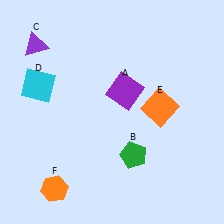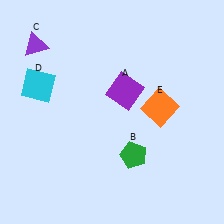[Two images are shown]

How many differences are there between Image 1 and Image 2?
There is 1 difference between the two images.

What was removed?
The orange hexagon (F) was removed in Image 2.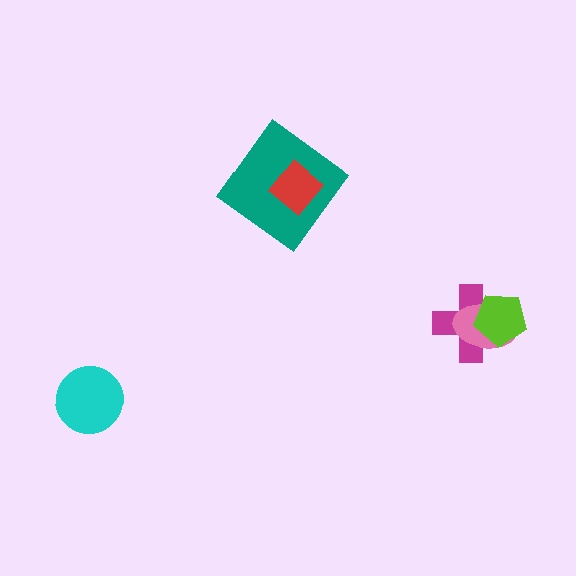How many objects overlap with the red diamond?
1 object overlaps with the red diamond.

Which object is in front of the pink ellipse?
The lime pentagon is in front of the pink ellipse.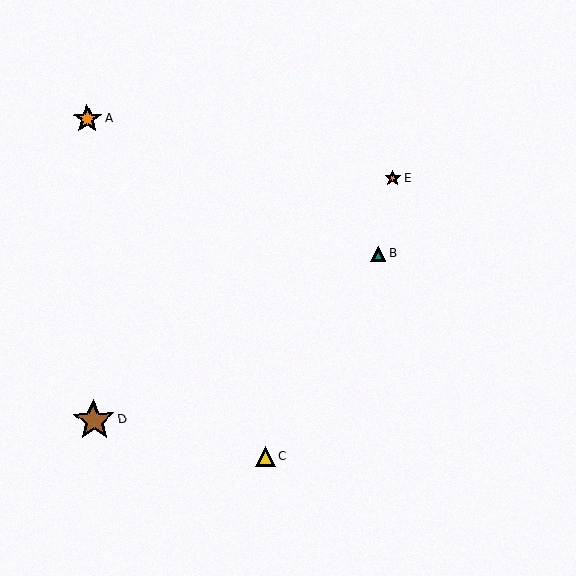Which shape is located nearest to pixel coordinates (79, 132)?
The orange star (labeled A) at (87, 119) is nearest to that location.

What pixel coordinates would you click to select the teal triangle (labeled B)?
Click at (378, 254) to select the teal triangle B.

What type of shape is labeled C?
Shape C is a yellow triangle.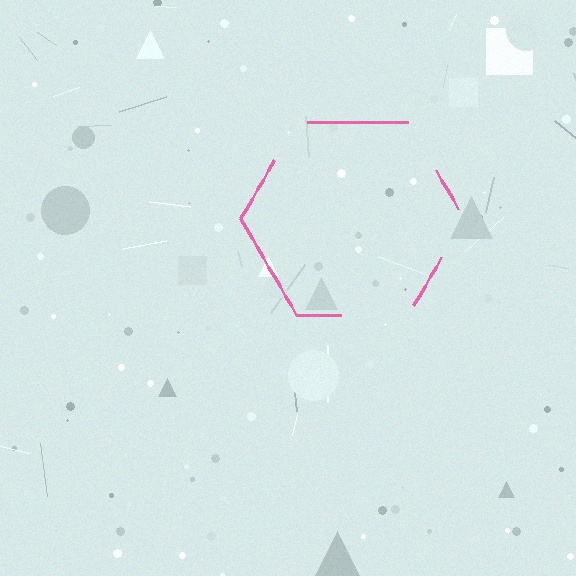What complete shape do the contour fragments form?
The contour fragments form a hexagon.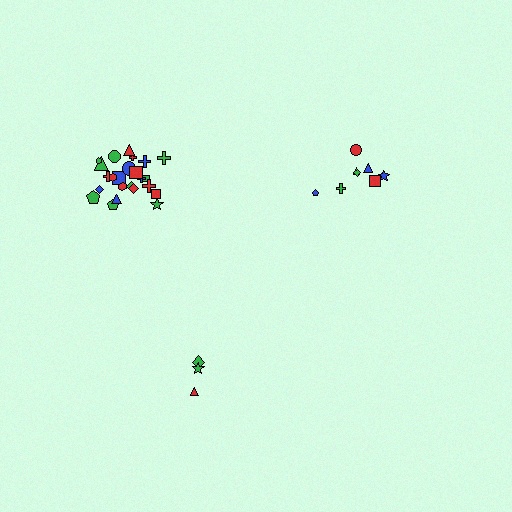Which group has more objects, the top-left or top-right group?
The top-left group.